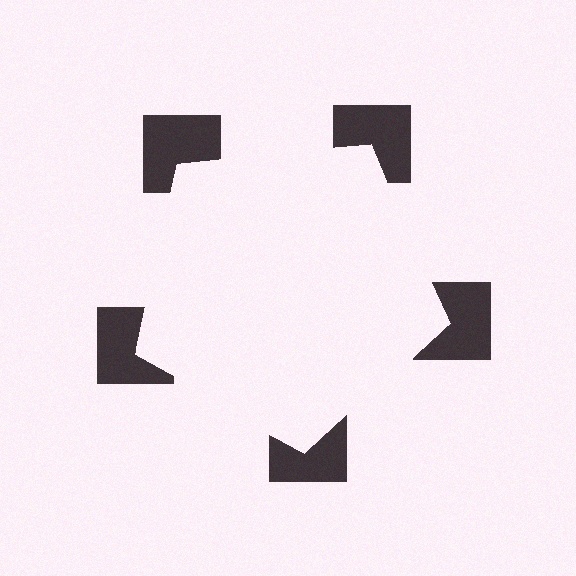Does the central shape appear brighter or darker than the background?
It typically appears slightly brighter than the background, even though no actual brightness change is drawn.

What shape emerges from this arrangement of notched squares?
An illusory pentagon — its edges are inferred from the aligned wedge cuts in the notched squares, not physically drawn.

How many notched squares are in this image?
There are 5 — one at each vertex of the illusory pentagon.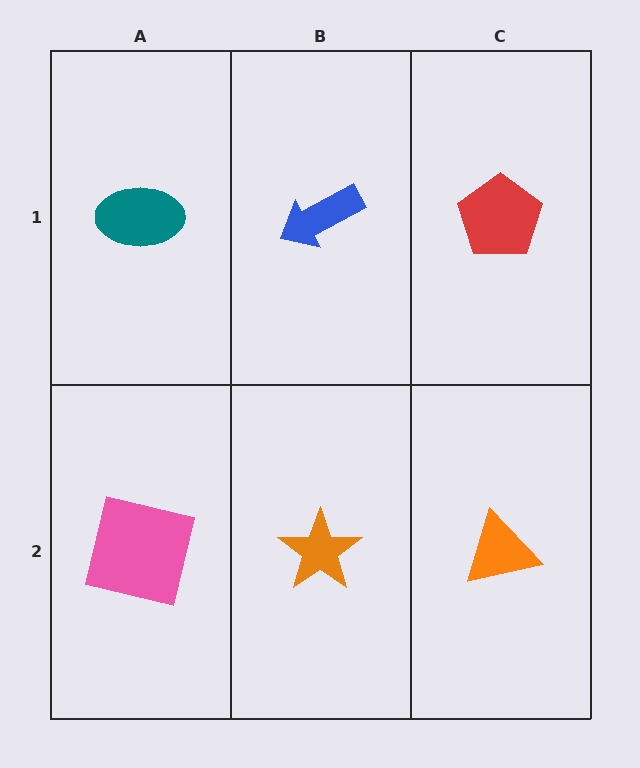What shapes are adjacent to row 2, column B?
A blue arrow (row 1, column B), a pink square (row 2, column A), an orange triangle (row 2, column C).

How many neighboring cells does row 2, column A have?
2.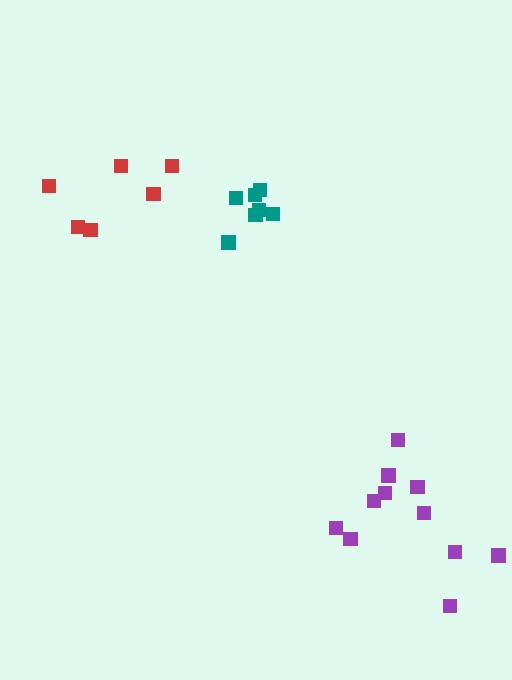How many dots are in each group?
Group 1: 11 dots, Group 2: 6 dots, Group 3: 7 dots (24 total).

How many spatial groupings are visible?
There are 3 spatial groupings.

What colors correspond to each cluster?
The clusters are colored: purple, red, teal.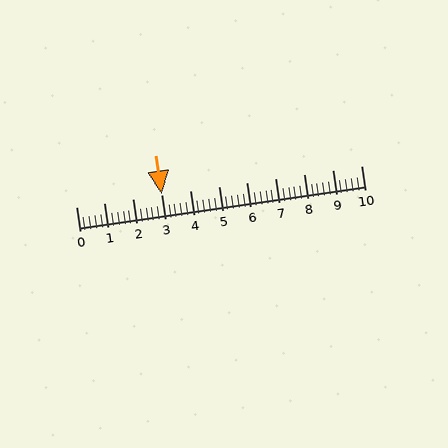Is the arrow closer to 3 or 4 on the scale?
The arrow is closer to 3.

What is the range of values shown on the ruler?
The ruler shows values from 0 to 10.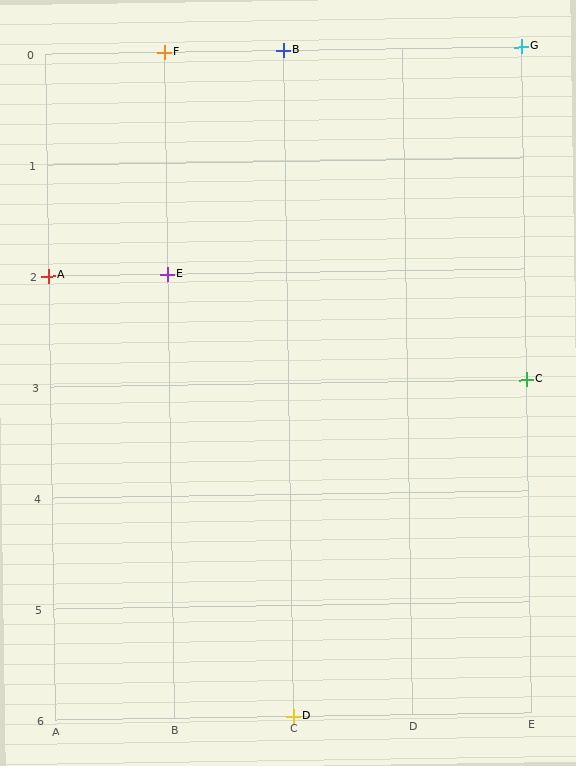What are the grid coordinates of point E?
Point E is at grid coordinates (B, 2).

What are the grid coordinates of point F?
Point F is at grid coordinates (B, 0).